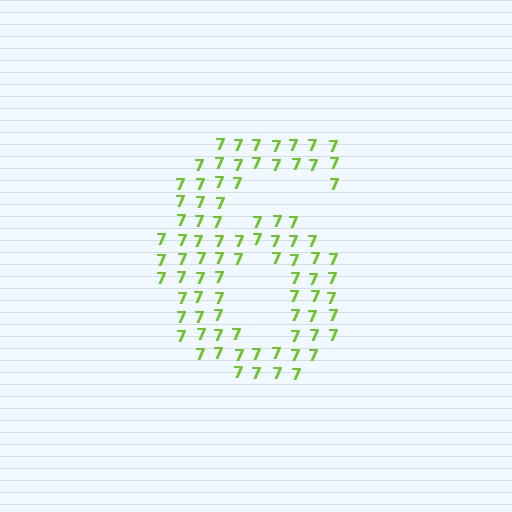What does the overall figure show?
The overall figure shows the digit 6.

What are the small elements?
The small elements are digit 7's.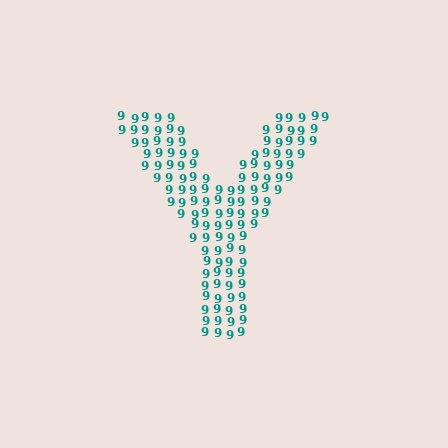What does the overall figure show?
The overall figure shows the letter Y.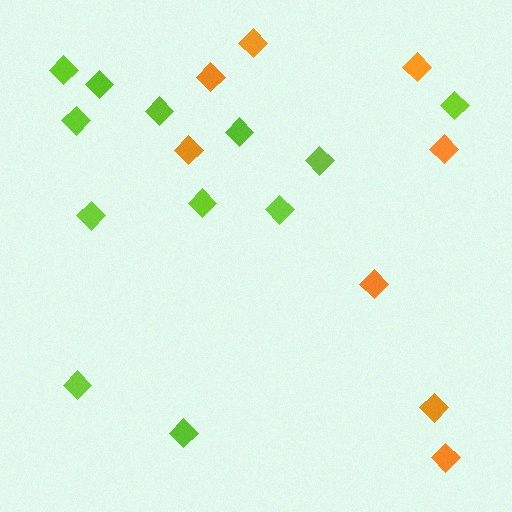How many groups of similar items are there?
There are 2 groups: one group of orange diamonds (8) and one group of lime diamonds (12).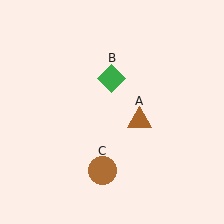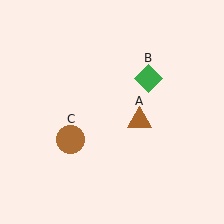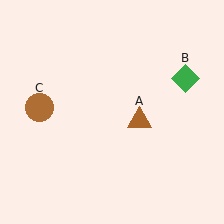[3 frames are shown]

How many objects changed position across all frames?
2 objects changed position: green diamond (object B), brown circle (object C).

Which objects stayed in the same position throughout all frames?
Brown triangle (object A) remained stationary.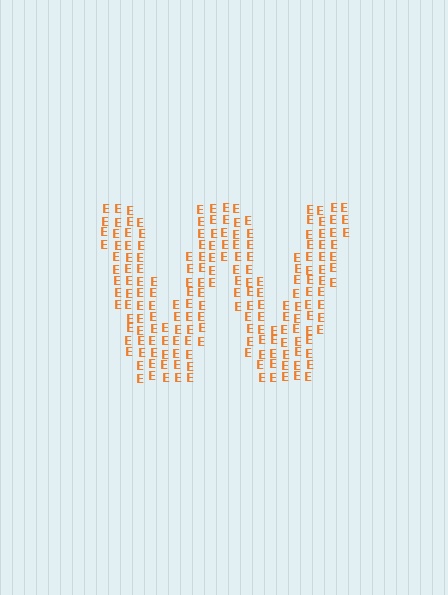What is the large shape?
The large shape is the letter W.